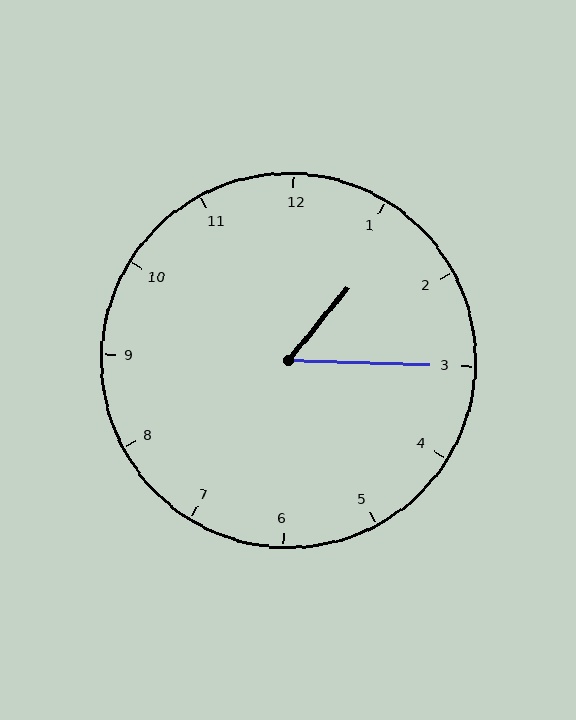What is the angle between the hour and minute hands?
Approximately 52 degrees.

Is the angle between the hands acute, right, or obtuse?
It is acute.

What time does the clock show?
1:15.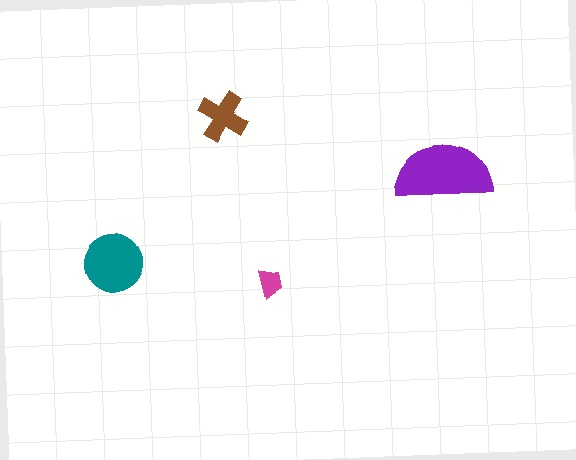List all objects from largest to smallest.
The purple semicircle, the teal circle, the brown cross, the magenta trapezoid.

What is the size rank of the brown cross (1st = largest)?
3rd.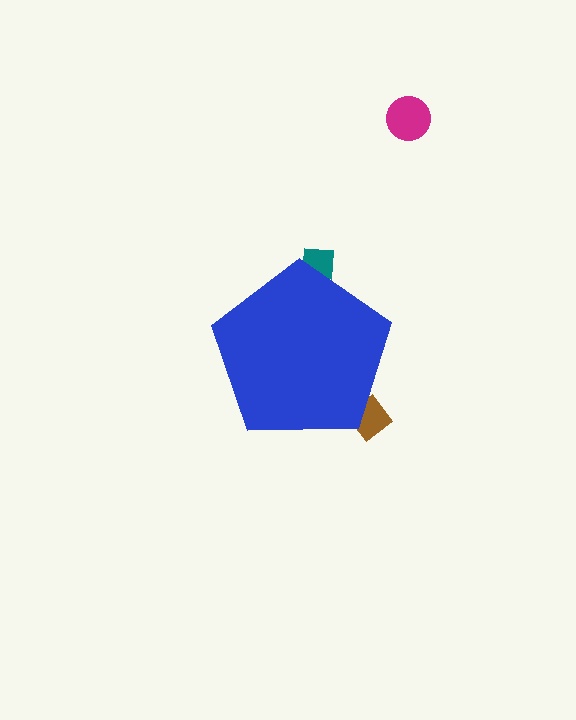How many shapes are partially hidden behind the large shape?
2 shapes are partially hidden.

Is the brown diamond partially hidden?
Yes, the brown diamond is partially hidden behind the blue pentagon.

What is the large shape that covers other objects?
A blue pentagon.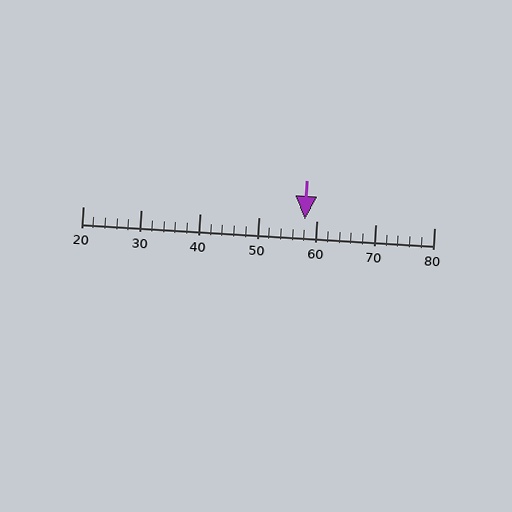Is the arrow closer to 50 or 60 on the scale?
The arrow is closer to 60.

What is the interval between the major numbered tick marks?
The major tick marks are spaced 10 units apart.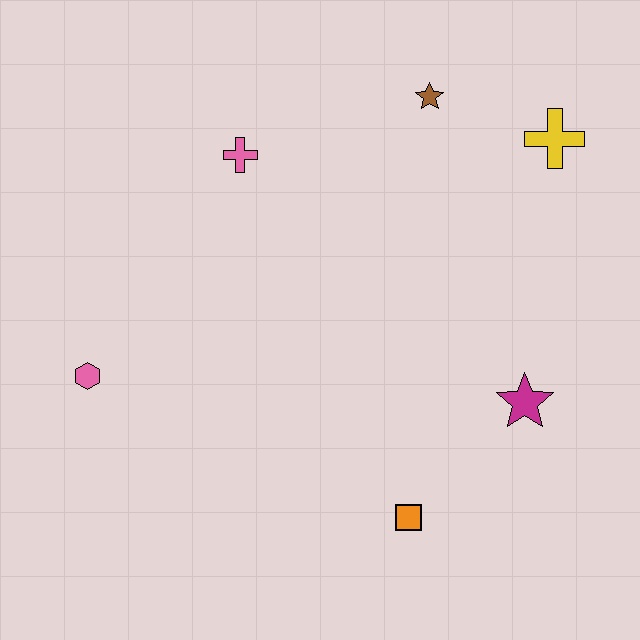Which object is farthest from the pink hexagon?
The yellow cross is farthest from the pink hexagon.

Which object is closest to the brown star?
The yellow cross is closest to the brown star.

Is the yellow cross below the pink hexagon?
No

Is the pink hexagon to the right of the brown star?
No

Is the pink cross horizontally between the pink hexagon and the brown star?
Yes